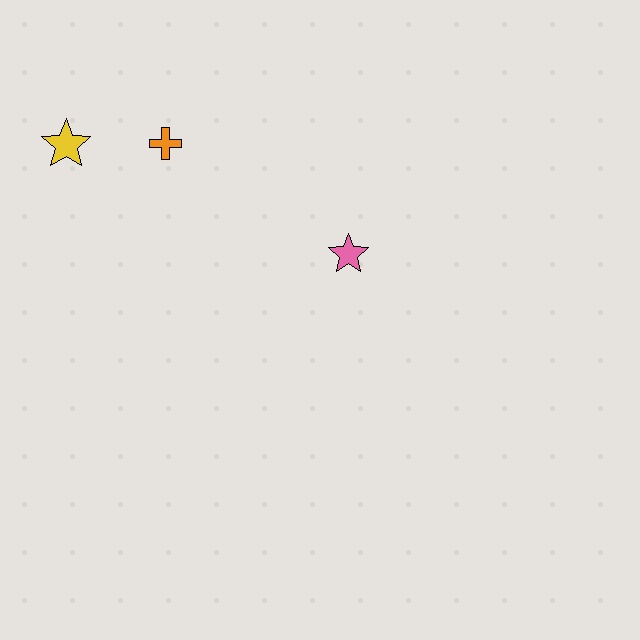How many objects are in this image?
There are 3 objects.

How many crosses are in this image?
There is 1 cross.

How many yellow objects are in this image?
There is 1 yellow object.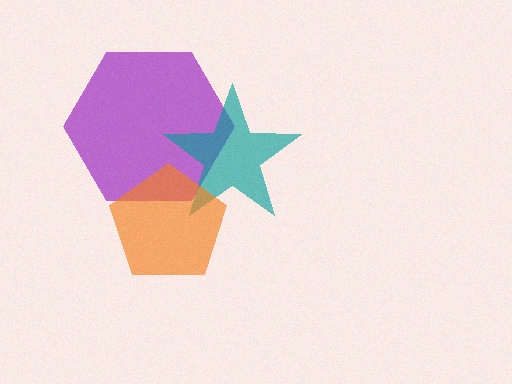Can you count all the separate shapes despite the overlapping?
Yes, there are 3 separate shapes.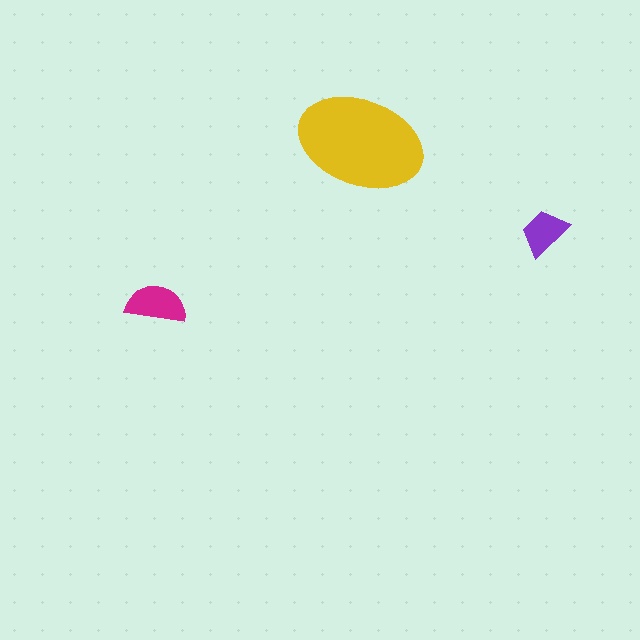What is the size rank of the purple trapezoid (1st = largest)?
3rd.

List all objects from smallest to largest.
The purple trapezoid, the magenta semicircle, the yellow ellipse.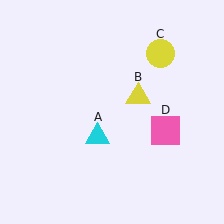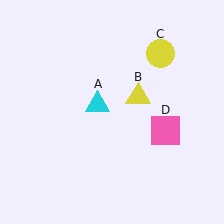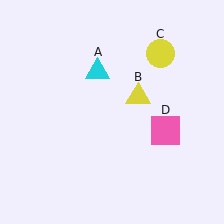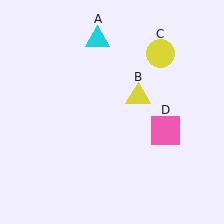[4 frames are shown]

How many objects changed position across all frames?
1 object changed position: cyan triangle (object A).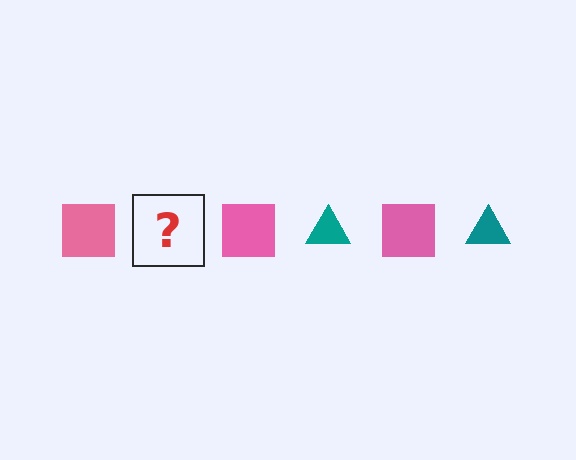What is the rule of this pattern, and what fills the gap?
The rule is that the pattern alternates between pink square and teal triangle. The gap should be filled with a teal triangle.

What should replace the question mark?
The question mark should be replaced with a teal triangle.